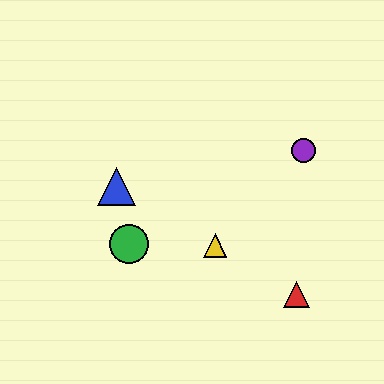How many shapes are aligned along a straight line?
3 shapes (the red triangle, the blue triangle, the yellow triangle) are aligned along a straight line.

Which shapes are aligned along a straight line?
The red triangle, the blue triangle, the yellow triangle are aligned along a straight line.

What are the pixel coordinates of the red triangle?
The red triangle is at (297, 294).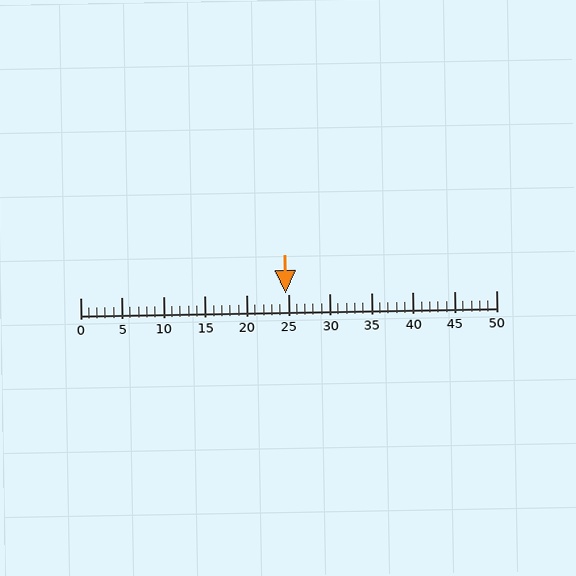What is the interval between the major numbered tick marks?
The major tick marks are spaced 5 units apart.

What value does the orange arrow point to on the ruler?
The orange arrow points to approximately 25.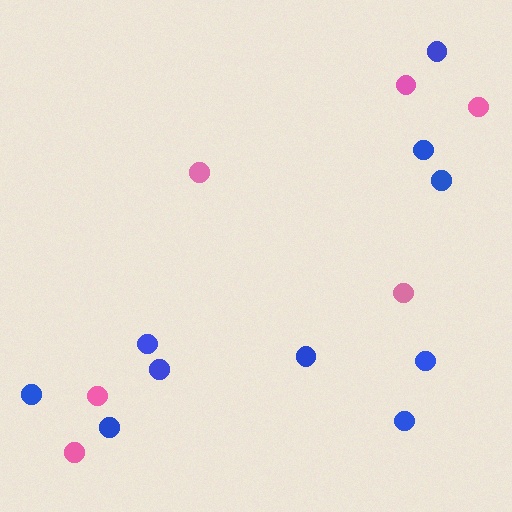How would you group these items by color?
There are 2 groups: one group of pink circles (6) and one group of blue circles (10).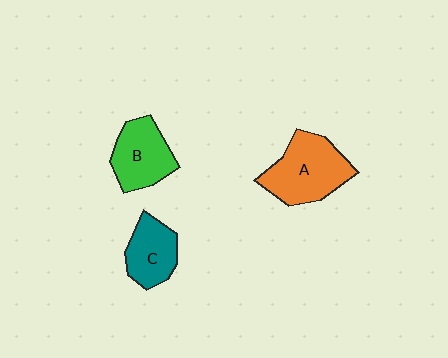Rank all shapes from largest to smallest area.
From largest to smallest: A (orange), B (green), C (teal).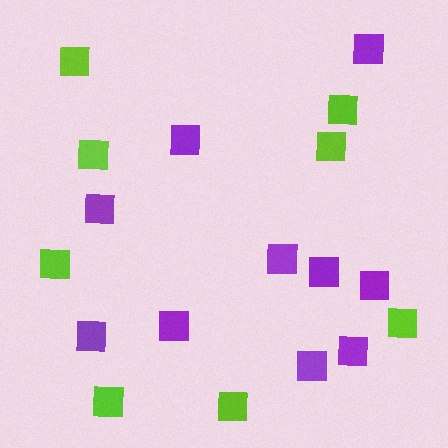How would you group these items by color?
There are 2 groups: one group of purple squares (10) and one group of lime squares (8).